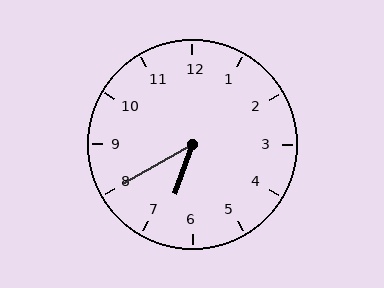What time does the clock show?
6:40.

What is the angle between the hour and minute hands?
Approximately 40 degrees.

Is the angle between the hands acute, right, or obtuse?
It is acute.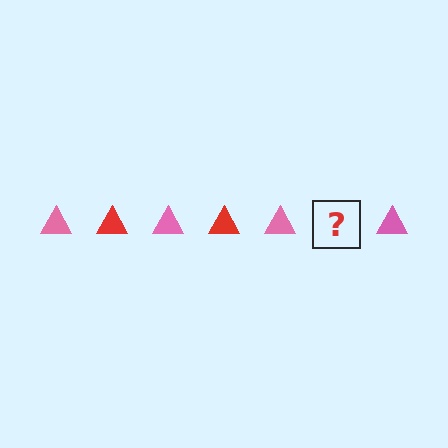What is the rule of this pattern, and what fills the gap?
The rule is that the pattern cycles through pink, red triangles. The gap should be filled with a red triangle.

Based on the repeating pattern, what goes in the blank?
The blank should be a red triangle.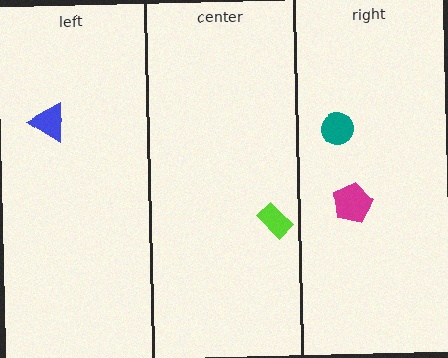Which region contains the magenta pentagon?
The right region.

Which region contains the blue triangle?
The left region.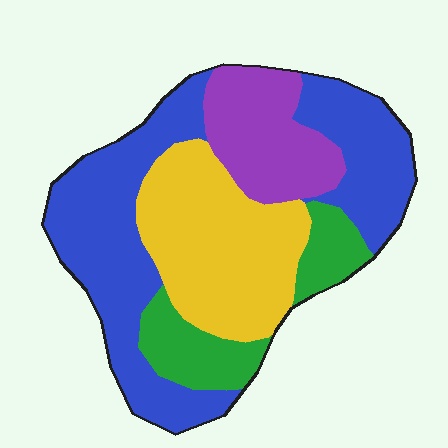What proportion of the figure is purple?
Purple takes up about one sixth (1/6) of the figure.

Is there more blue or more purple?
Blue.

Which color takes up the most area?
Blue, at roughly 40%.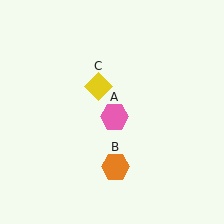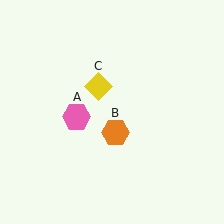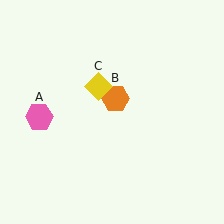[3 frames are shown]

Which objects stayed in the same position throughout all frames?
Yellow diamond (object C) remained stationary.